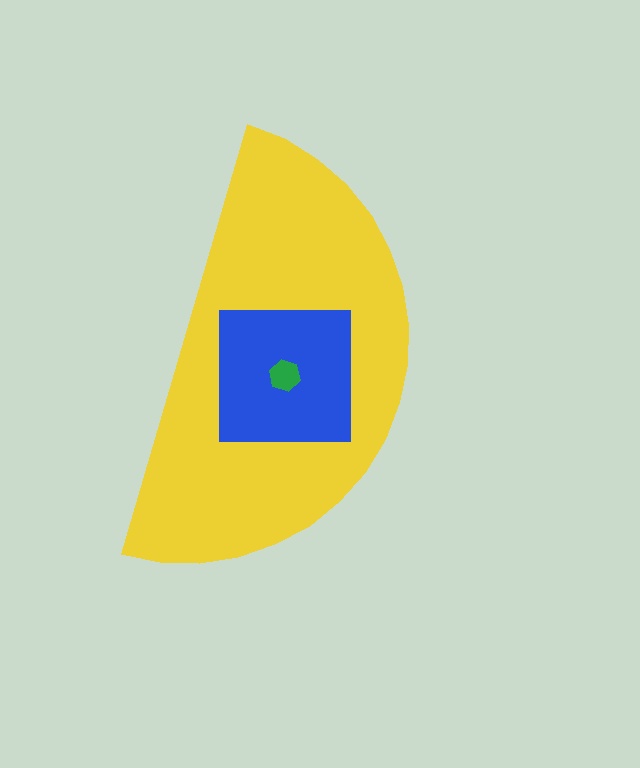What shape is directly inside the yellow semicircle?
The blue square.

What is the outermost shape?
The yellow semicircle.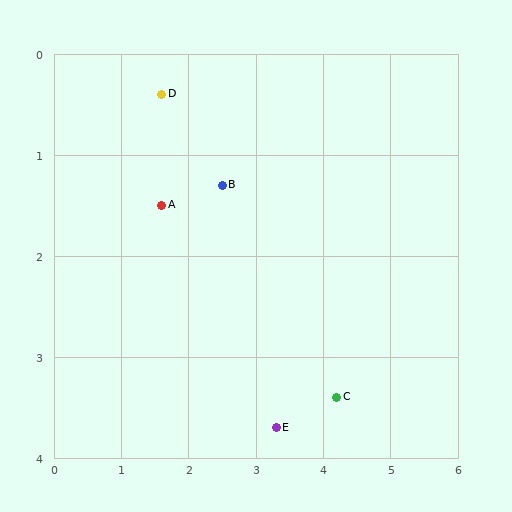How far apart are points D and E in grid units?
Points D and E are about 3.7 grid units apart.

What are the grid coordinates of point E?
Point E is at approximately (3.3, 3.7).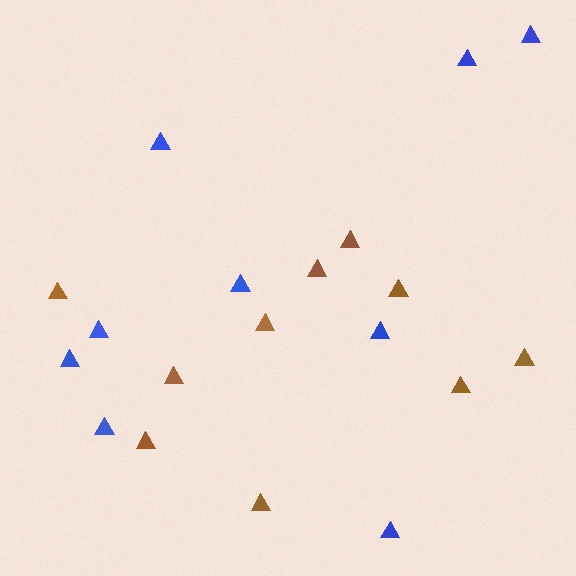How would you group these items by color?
There are 2 groups: one group of brown triangles (10) and one group of blue triangles (9).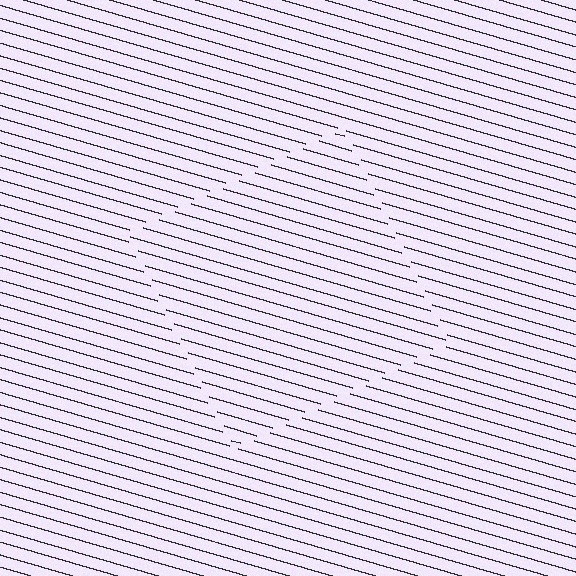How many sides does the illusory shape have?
4 sides — the line-ends trace a square.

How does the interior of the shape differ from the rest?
The interior of the shape contains the same grating, shifted by half a period — the contour is defined by the phase discontinuity where line-ends from the inner and outer gratings abut.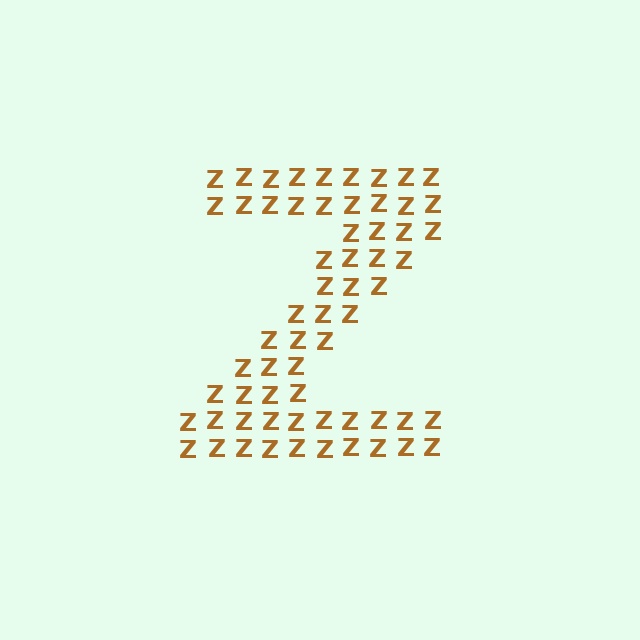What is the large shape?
The large shape is the letter Z.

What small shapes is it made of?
It is made of small letter Z's.